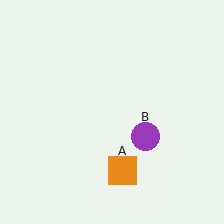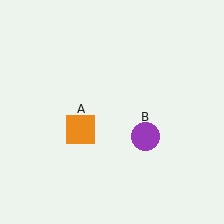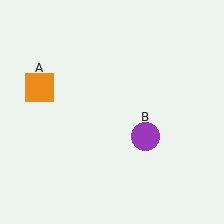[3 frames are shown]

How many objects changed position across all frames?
1 object changed position: orange square (object A).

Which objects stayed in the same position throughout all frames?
Purple circle (object B) remained stationary.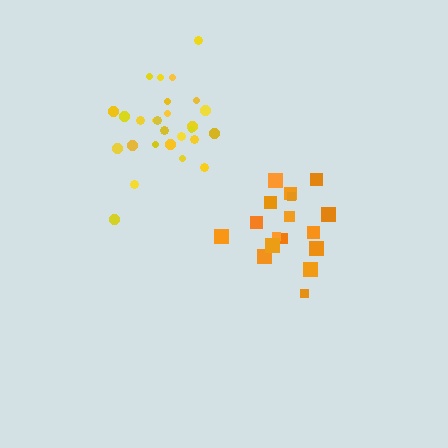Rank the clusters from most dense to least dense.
yellow, orange.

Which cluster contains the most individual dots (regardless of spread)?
Yellow (27).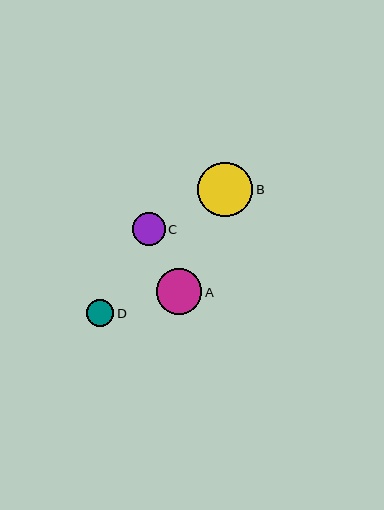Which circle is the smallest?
Circle D is the smallest with a size of approximately 28 pixels.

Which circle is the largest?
Circle B is the largest with a size of approximately 55 pixels.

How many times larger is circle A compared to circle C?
Circle A is approximately 1.4 times the size of circle C.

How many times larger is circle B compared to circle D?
Circle B is approximately 2.0 times the size of circle D.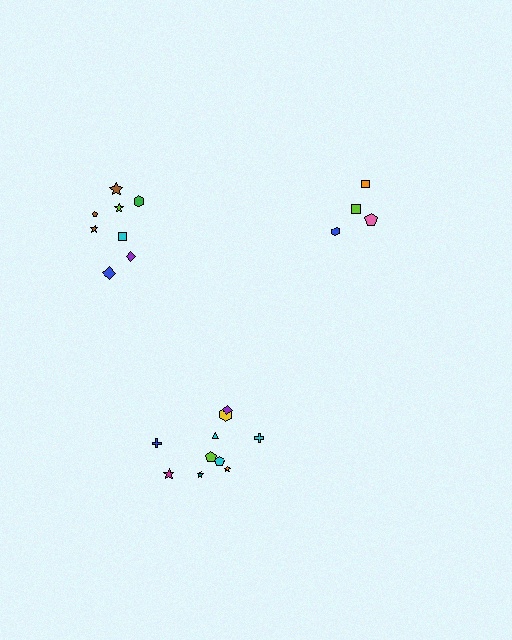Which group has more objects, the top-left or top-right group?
The top-left group.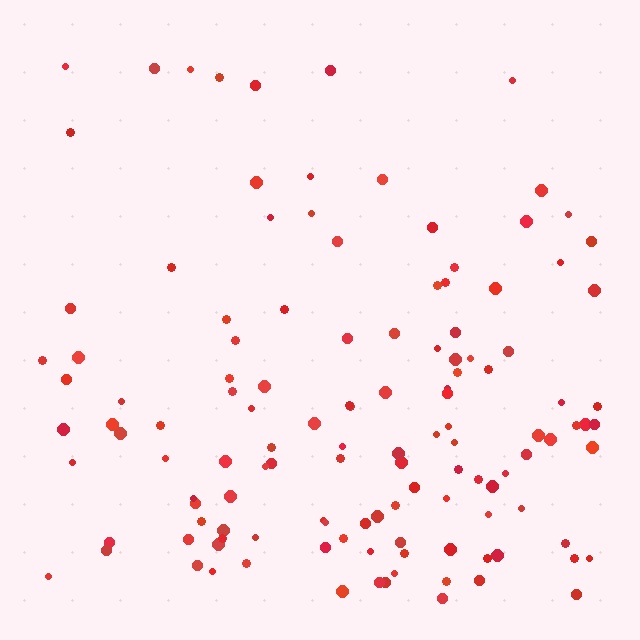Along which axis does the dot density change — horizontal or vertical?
Vertical.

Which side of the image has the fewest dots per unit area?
The top.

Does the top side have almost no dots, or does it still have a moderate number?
Still a moderate number, just noticeably fewer than the bottom.